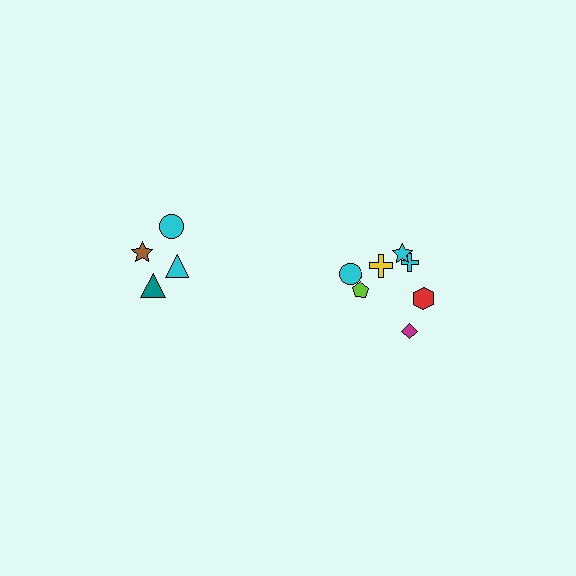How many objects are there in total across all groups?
There are 11 objects.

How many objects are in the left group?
There are 4 objects.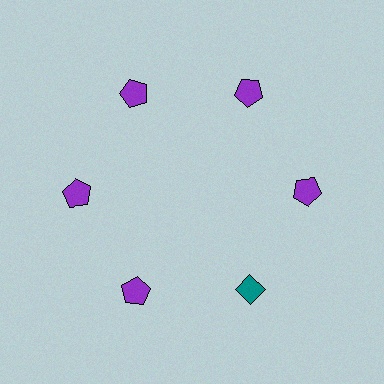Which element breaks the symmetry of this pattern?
The teal diamond at roughly the 5 o'clock position breaks the symmetry. All other shapes are purple pentagons.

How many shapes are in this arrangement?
There are 6 shapes arranged in a ring pattern.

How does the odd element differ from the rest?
It differs in both color (teal instead of purple) and shape (diamond instead of pentagon).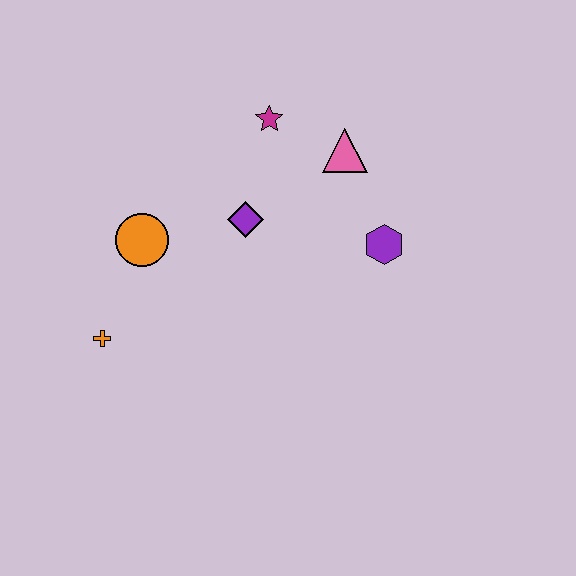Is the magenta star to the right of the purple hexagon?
No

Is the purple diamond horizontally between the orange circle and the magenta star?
Yes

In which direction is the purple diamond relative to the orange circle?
The purple diamond is to the right of the orange circle.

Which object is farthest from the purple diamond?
The orange cross is farthest from the purple diamond.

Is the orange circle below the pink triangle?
Yes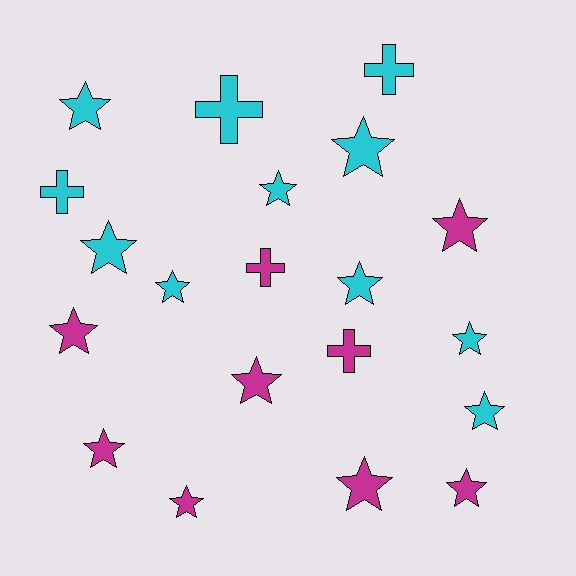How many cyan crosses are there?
There are 3 cyan crosses.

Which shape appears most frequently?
Star, with 15 objects.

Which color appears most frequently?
Cyan, with 11 objects.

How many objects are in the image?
There are 20 objects.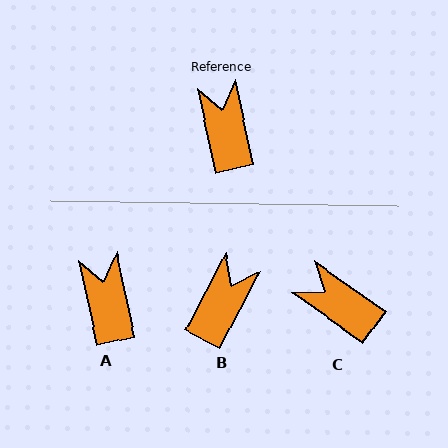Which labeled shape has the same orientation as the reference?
A.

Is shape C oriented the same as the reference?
No, it is off by about 43 degrees.